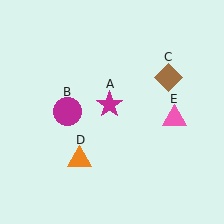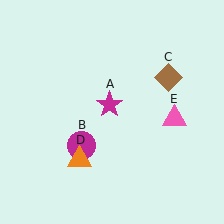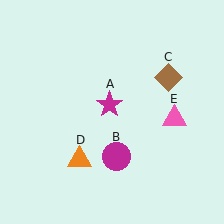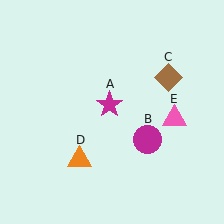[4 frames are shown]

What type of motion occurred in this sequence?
The magenta circle (object B) rotated counterclockwise around the center of the scene.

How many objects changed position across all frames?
1 object changed position: magenta circle (object B).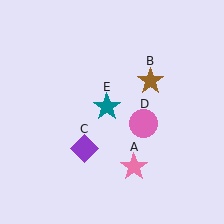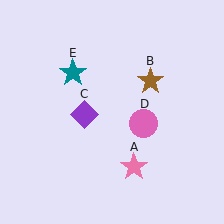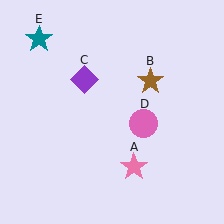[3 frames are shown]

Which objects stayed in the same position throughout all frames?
Pink star (object A) and brown star (object B) and pink circle (object D) remained stationary.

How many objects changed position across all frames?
2 objects changed position: purple diamond (object C), teal star (object E).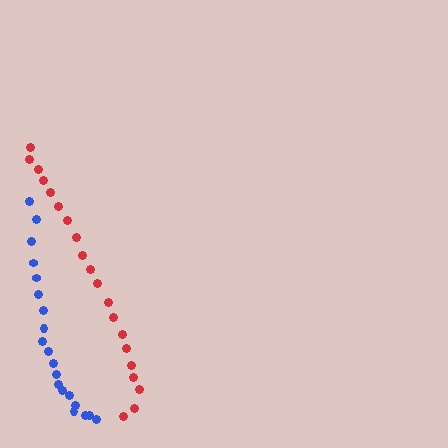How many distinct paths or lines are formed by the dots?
There are 2 distinct paths.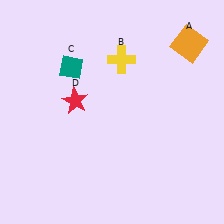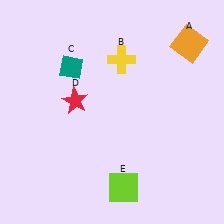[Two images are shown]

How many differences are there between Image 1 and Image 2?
There is 1 difference between the two images.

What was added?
A lime square (E) was added in Image 2.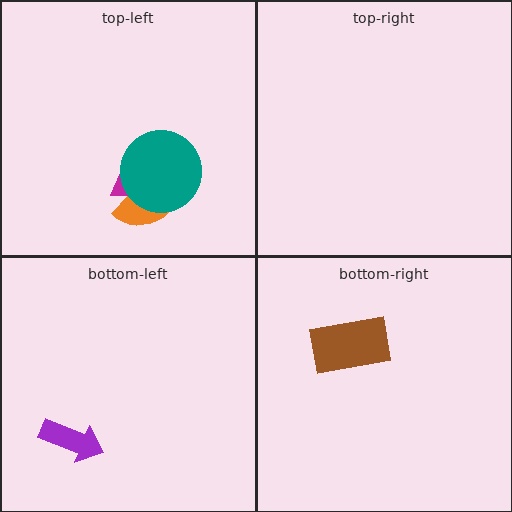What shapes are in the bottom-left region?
The purple arrow.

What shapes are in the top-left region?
The magenta trapezoid, the orange semicircle, the teal circle.